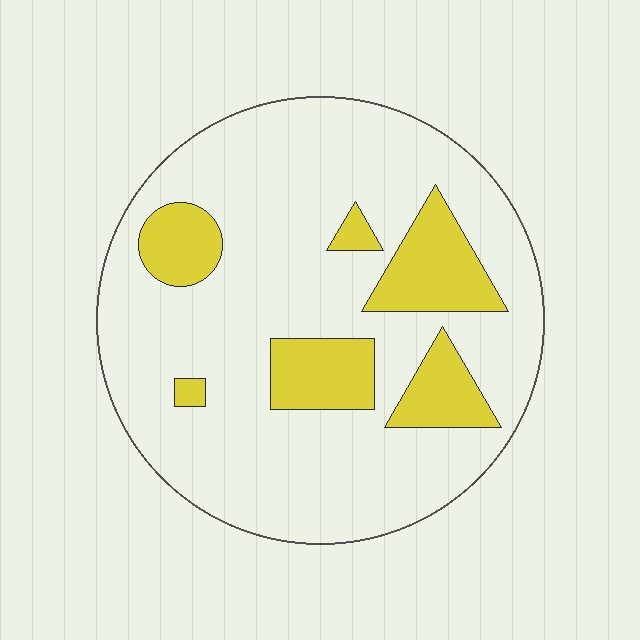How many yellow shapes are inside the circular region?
6.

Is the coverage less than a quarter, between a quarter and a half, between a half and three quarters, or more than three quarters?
Less than a quarter.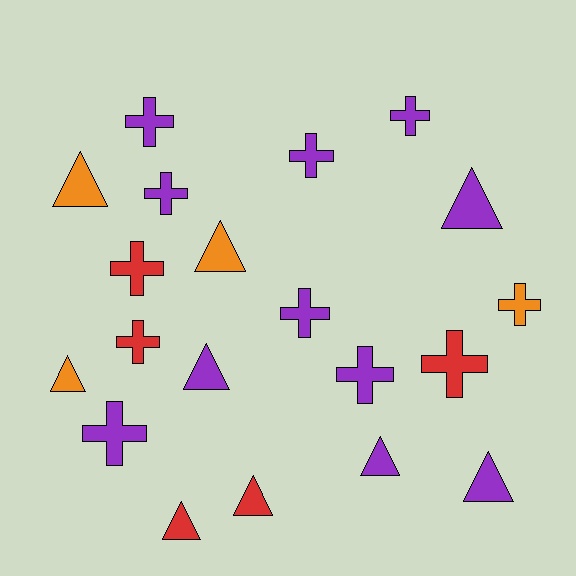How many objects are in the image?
There are 20 objects.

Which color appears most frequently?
Purple, with 11 objects.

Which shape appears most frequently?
Cross, with 11 objects.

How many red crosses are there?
There are 3 red crosses.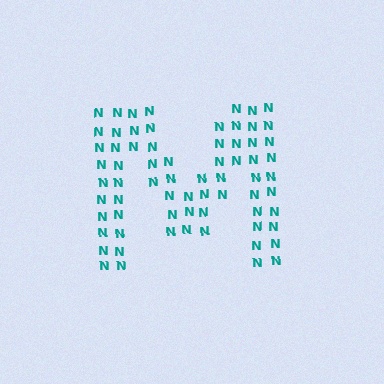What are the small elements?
The small elements are letter N's.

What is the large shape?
The large shape is the letter M.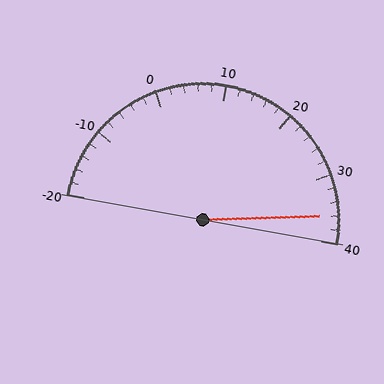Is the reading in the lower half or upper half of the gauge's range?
The reading is in the upper half of the range (-20 to 40).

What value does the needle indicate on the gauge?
The needle indicates approximately 36.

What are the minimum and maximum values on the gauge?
The gauge ranges from -20 to 40.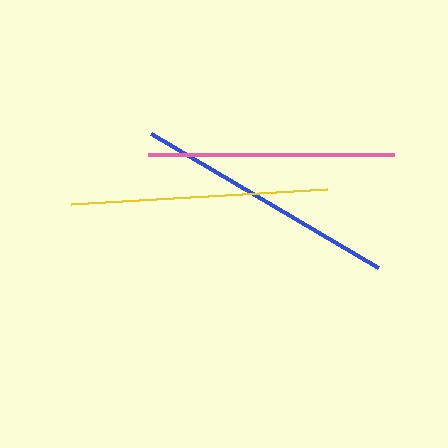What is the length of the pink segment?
The pink segment is approximately 246 pixels long.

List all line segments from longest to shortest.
From longest to shortest: blue, yellow, pink.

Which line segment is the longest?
The blue line is the longest at approximately 263 pixels.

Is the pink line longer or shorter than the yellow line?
The yellow line is longer than the pink line.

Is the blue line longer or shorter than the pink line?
The blue line is longer than the pink line.